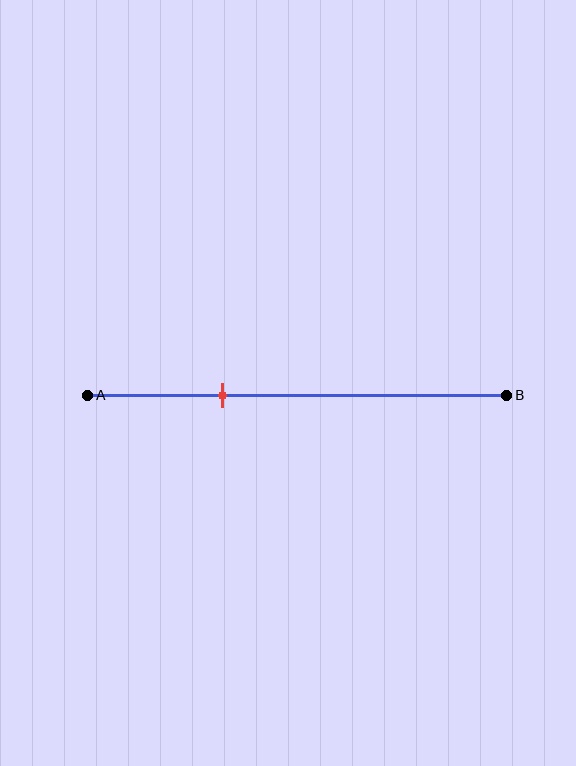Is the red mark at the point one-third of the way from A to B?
Yes, the mark is approximately at the one-third point.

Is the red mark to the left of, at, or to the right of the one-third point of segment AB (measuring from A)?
The red mark is approximately at the one-third point of segment AB.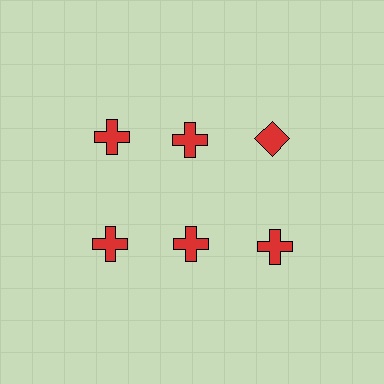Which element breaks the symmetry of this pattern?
The red diamond in the top row, center column breaks the symmetry. All other shapes are red crosses.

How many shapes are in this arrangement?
There are 6 shapes arranged in a grid pattern.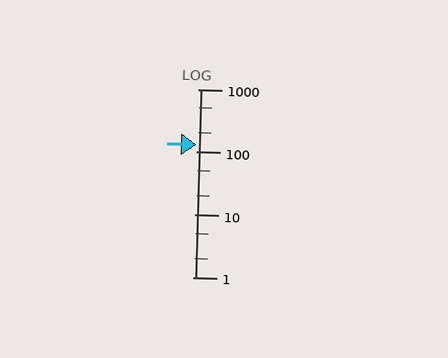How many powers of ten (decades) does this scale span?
The scale spans 3 decades, from 1 to 1000.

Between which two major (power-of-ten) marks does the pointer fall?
The pointer is between 100 and 1000.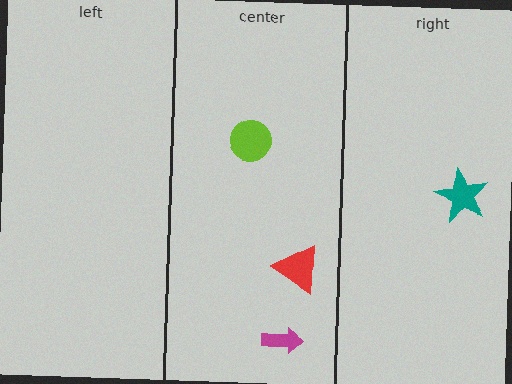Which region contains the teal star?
The right region.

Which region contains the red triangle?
The center region.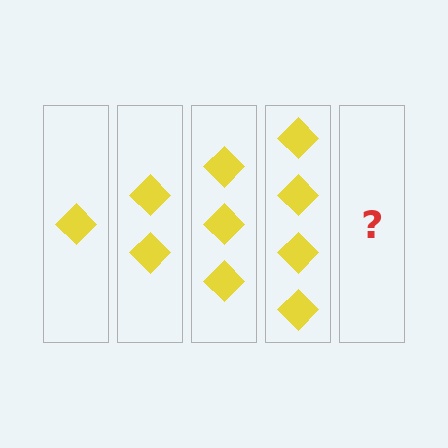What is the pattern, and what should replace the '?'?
The pattern is that each step adds one more diamond. The '?' should be 5 diamonds.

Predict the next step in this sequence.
The next step is 5 diamonds.